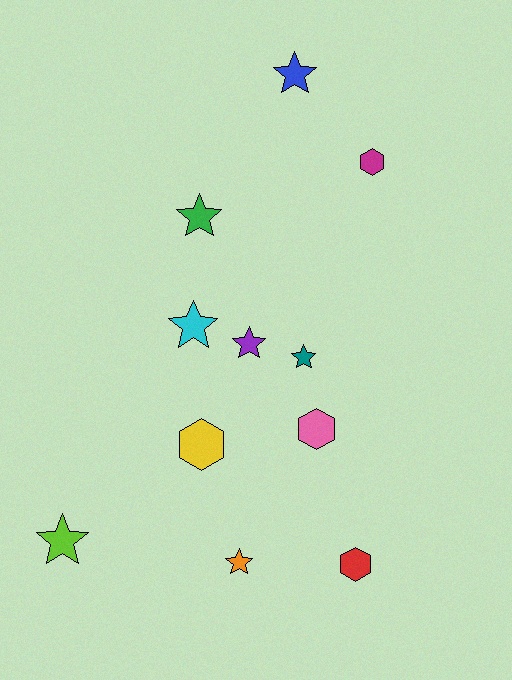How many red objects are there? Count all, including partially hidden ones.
There is 1 red object.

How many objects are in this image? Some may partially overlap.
There are 11 objects.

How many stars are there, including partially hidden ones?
There are 7 stars.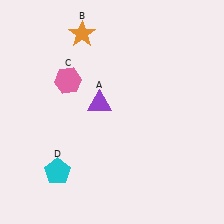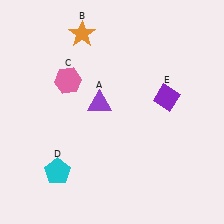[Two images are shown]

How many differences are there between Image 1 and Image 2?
There is 1 difference between the two images.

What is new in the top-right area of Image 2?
A purple diamond (E) was added in the top-right area of Image 2.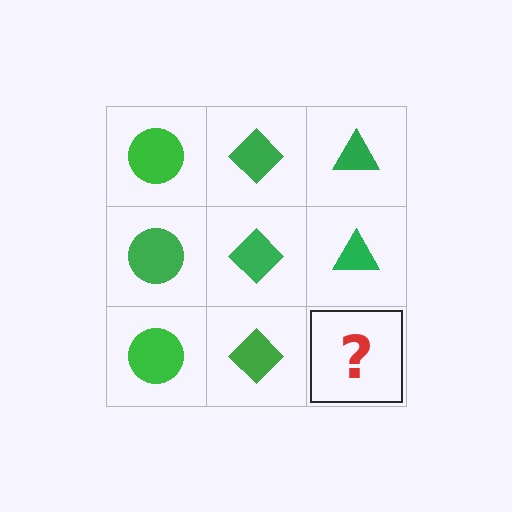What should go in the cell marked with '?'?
The missing cell should contain a green triangle.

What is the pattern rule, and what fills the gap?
The rule is that each column has a consistent shape. The gap should be filled with a green triangle.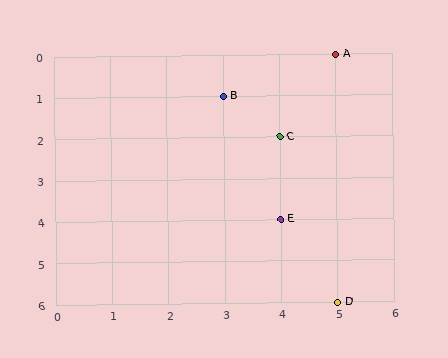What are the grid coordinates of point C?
Point C is at grid coordinates (4, 2).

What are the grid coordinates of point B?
Point B is at grid coordinates (3, 1).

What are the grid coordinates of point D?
Point D is at grid coordinates (5, 6).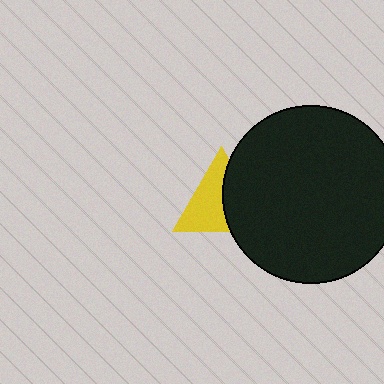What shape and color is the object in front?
The object in front is a black circle.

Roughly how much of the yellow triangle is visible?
About half of it is visible (roughly 56%).